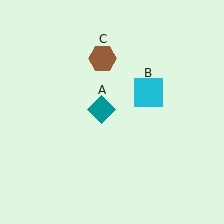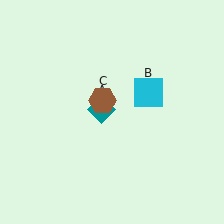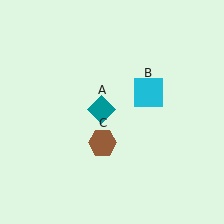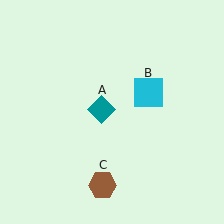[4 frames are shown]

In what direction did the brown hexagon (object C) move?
The brown hexagon (object C) moved down.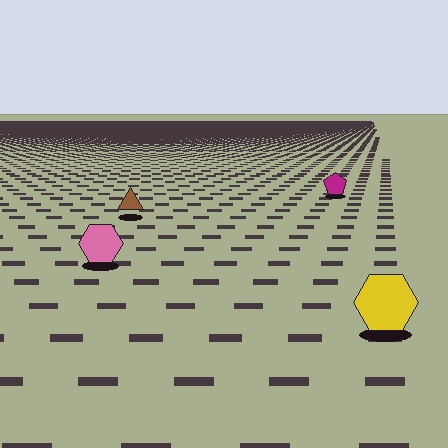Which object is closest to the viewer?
The yellow hexagon is closest. The texture marks near it are larger and more spread out.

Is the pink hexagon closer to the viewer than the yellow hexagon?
No. The yellow hexagon is closer — you can tell from the texture gradient: the ground texture is coarser near it.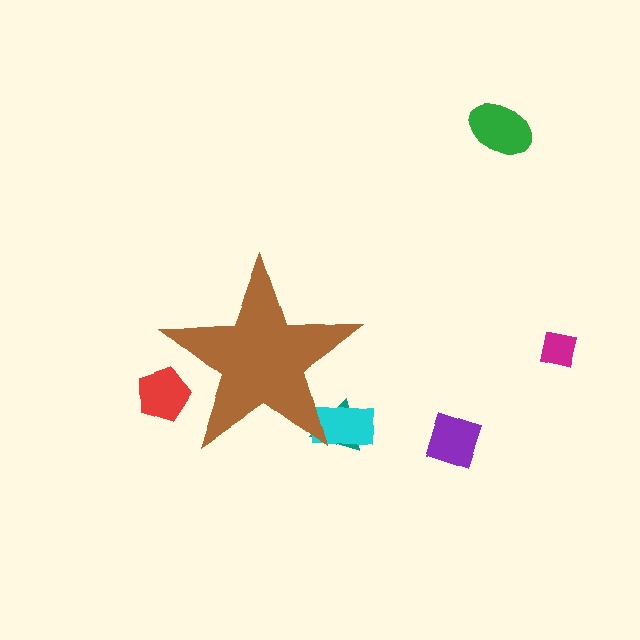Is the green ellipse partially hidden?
No, the green ellipse is fully visible.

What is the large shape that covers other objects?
A brown star.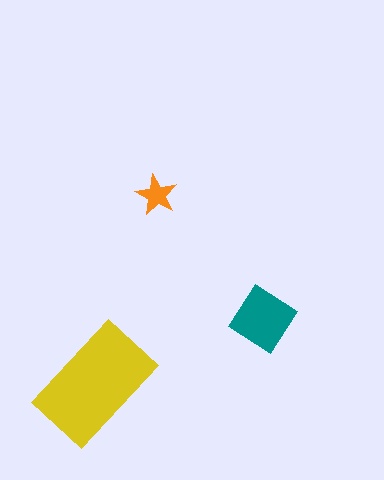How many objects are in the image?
There are 3 objects in the image.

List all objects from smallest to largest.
The orange star, the teal diamond, the yellow rectangle.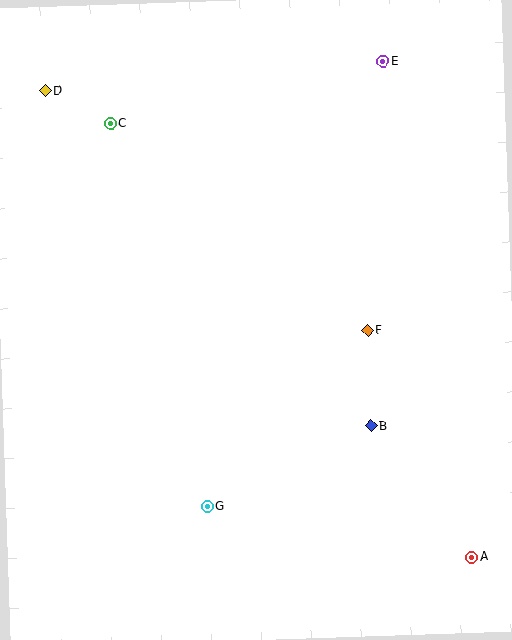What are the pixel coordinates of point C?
Point C is at (110, 124).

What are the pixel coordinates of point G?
Point G is at (207, 506).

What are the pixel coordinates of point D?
Point D is at (45, 91).